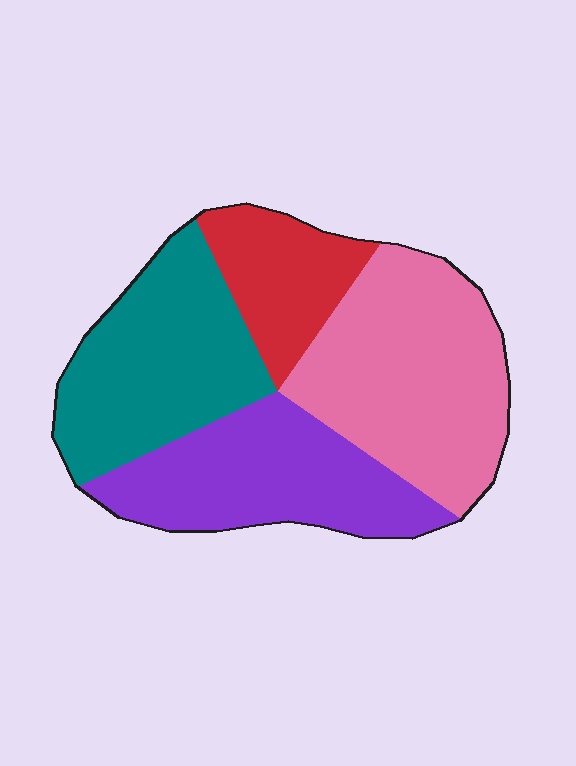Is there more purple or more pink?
Pink.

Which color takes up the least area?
Red, at roughly 15%.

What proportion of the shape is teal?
Teal takes up about one quarter (1/4) of the shape.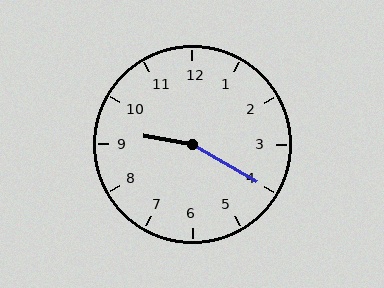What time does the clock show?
9:20.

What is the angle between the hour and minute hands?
Approximately 160 degrees.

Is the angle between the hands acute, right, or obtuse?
It is obtuse.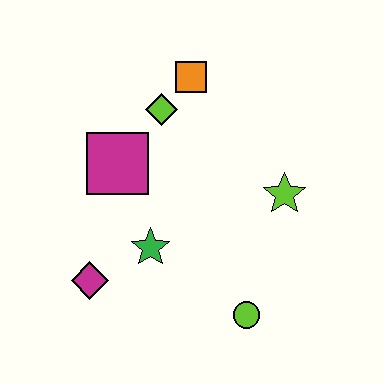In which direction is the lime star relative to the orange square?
The lime star is below the orange square.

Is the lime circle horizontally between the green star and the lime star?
Yes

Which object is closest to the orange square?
The lime diamond is closest to the orange square.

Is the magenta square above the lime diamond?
No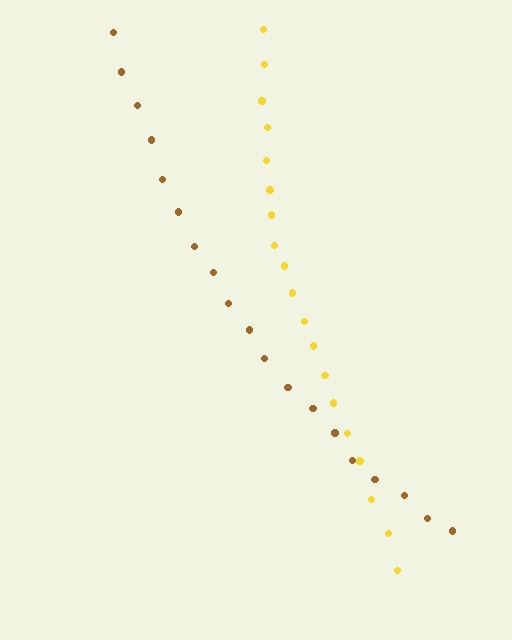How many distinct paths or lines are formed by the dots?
There are 2 distinct paths.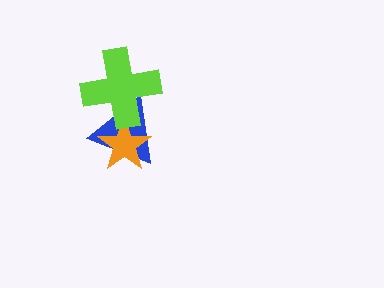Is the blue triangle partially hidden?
Yes, it is partially covered by another shape.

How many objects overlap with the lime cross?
2 objects overlap with the lime cross.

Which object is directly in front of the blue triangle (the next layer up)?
The orange star is directly in front of the blue triangle.